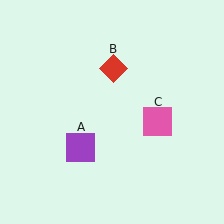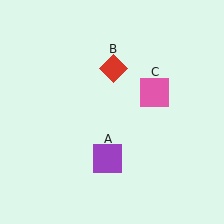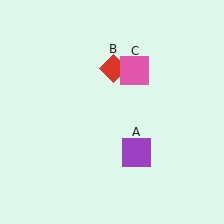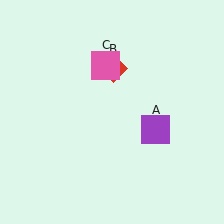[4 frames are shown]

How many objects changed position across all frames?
2 objects changed position: purple square (object A), pink square (object C).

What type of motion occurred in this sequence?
The purple square (object A), pink square (object C) rotated counterclockwise around the center of the scene.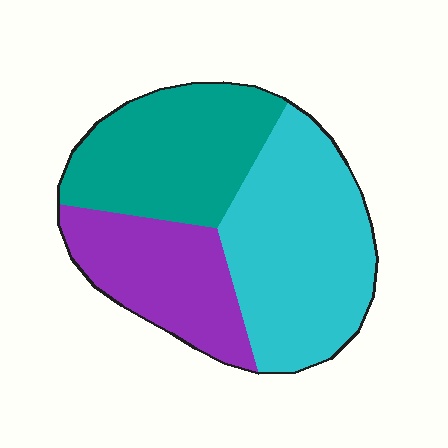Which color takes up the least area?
Purple, at roughly 25%.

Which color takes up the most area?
Cyan, at roughly 40%.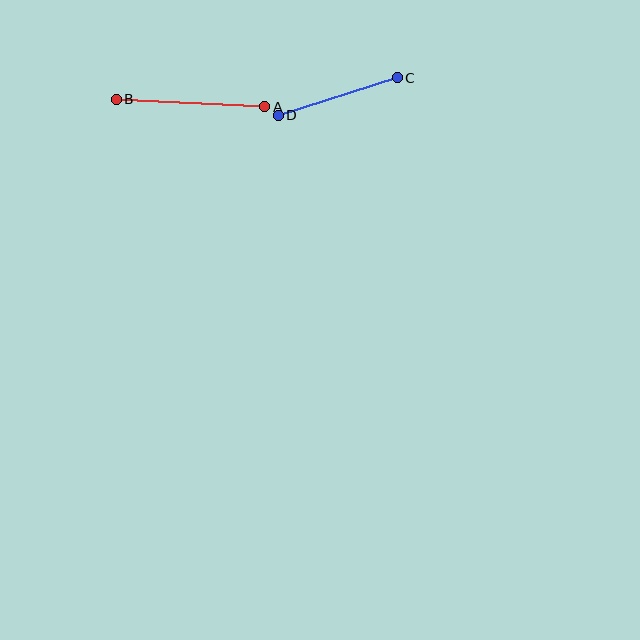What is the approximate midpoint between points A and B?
The midpoint is at approximately (191, 103) pixels.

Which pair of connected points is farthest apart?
Points A and B are farthest apart.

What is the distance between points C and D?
The distance is approximately 125 pixels.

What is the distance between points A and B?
The distance is approximately 149 pixels.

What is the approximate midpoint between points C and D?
The midpoint is at approximately (338, 97) pixels.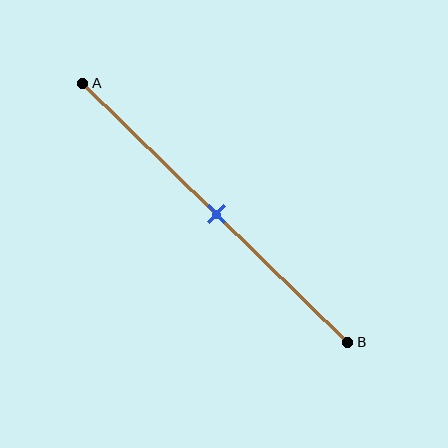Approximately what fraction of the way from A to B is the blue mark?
The blue mark is approximately 50% of the way from A to B.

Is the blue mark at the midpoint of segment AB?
Yes, the mark is approximately at the midpoint.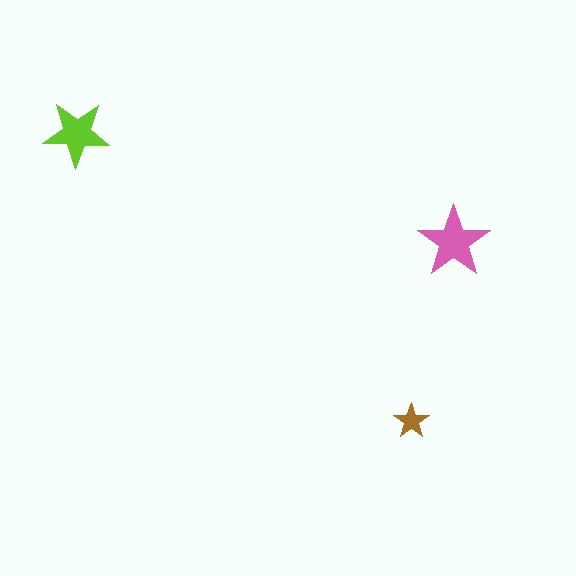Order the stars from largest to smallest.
the pink one, the lime one, the brown one.